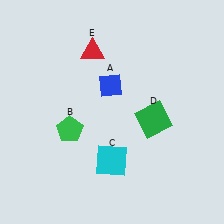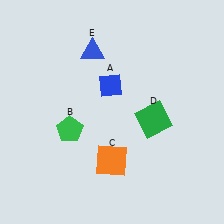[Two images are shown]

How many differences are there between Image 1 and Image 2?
There are 2 differences between the two images.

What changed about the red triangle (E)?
In Image 1, E is red. In Image 2, it changed to blue.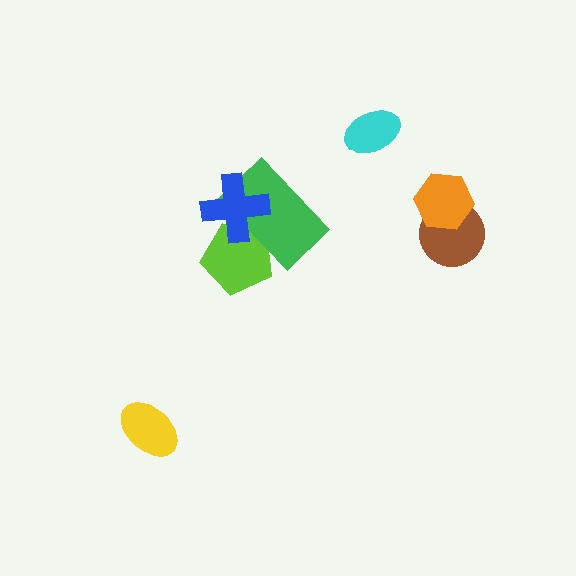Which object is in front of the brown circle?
The orange hexagon is in front of the brown circle.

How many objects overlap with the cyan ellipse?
0 objects overlap with the cyan ellipse.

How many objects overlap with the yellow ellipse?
0 objects overlap with the yellow ellipse.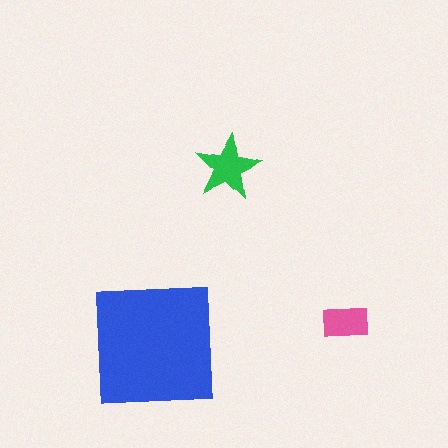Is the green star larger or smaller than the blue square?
Smaller.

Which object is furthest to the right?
The pink rectangle is rightmost.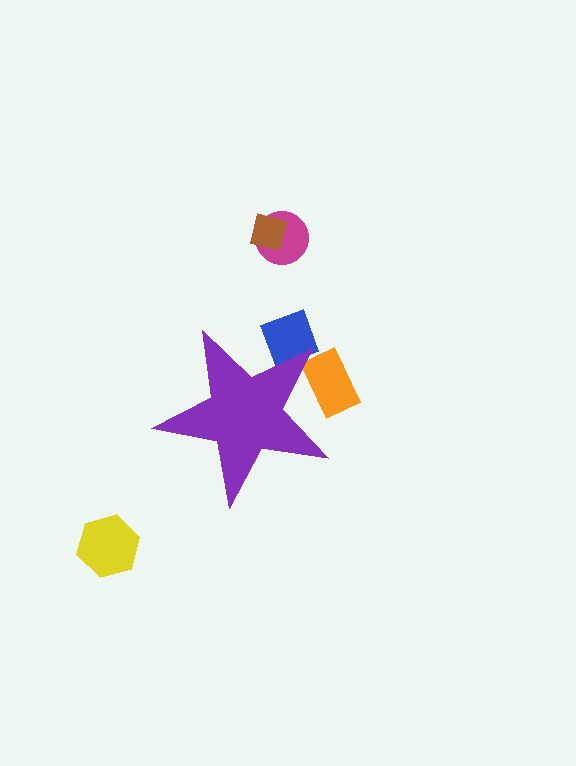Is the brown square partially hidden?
No, the brown square is fully visible.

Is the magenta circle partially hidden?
No, the magenta circle is fully visible.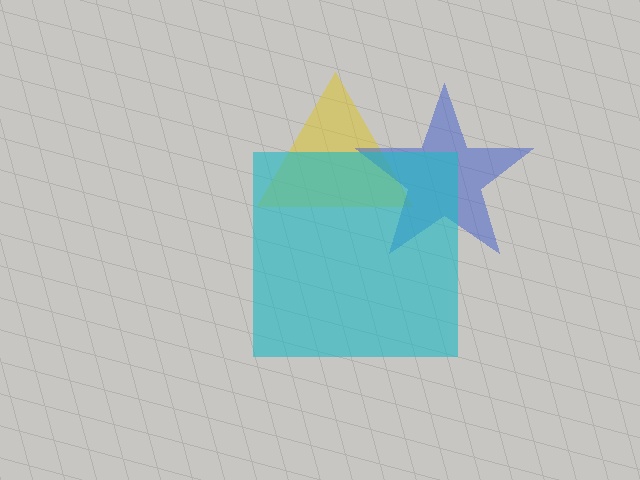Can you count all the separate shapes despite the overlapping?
Yes, there are 3 separate shapes.